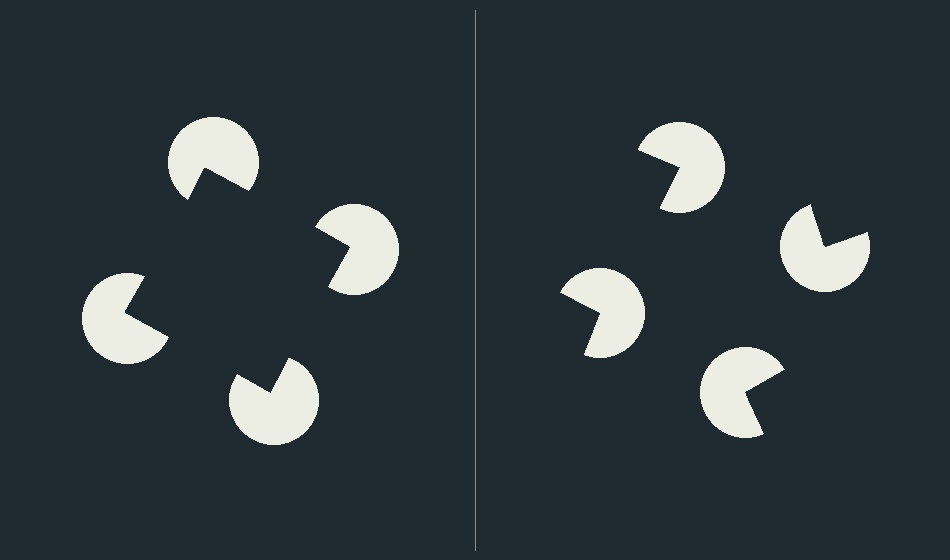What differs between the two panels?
The pac-man discs are positioned identically on both sides; only the wedge orientations differ. On the left they align to a square; on the right they are misaligned.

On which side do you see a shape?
An illusory square appears on the left side. On the right side the wedge cuts are rotated, so no coherent shape forms.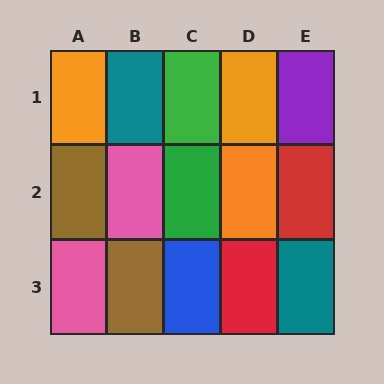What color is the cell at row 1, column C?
Green.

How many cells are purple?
1 cell is purple.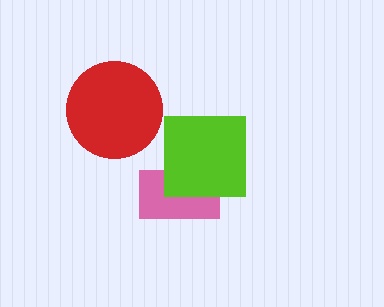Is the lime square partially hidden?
No, no other shape covers it.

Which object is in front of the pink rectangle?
The lime square is in front of the pink rectangle.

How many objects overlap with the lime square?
1 object overlaps with the lime square.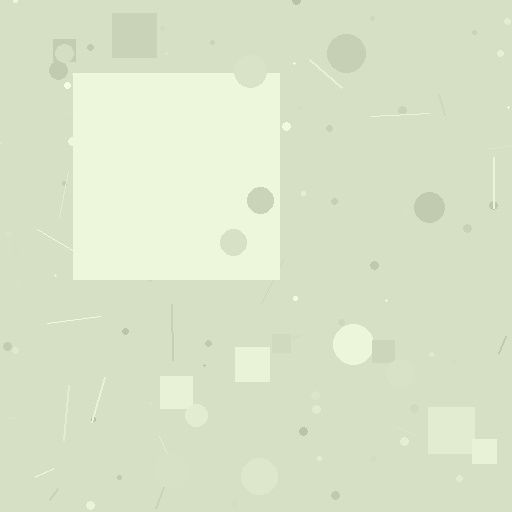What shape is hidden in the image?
A square is hidden in the image.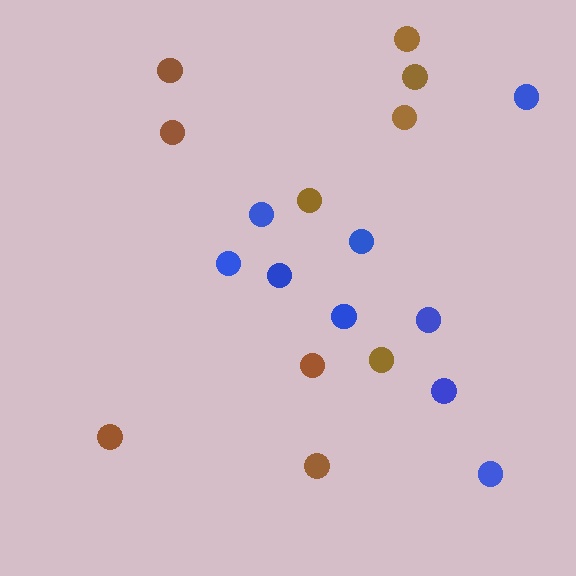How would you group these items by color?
There are 2 groups: one group of blue circles (9) and one group of brown circles (10).